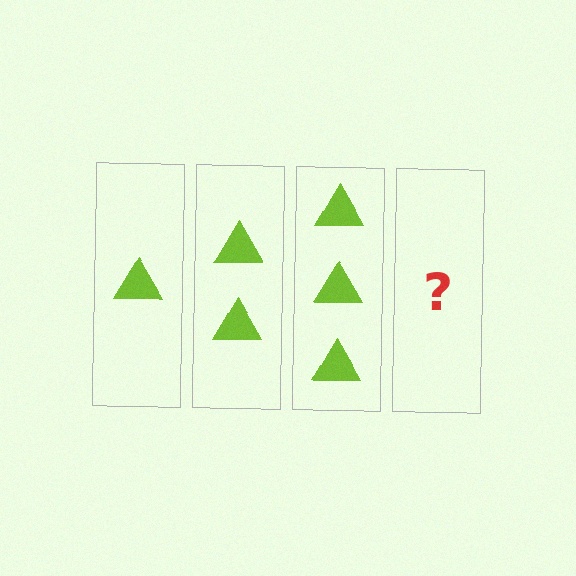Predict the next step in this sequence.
The next step is 4 triangles.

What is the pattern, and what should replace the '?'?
The pattern is that each step adds one more triangle. The '?' should be 4 triangles.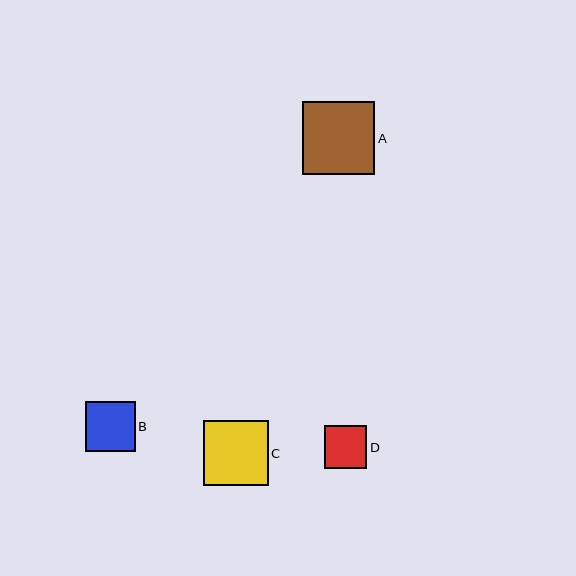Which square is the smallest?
Square D is the smallest with a size of approximately 42 pixels.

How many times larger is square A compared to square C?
Square A is approximately 1.1 times the size of square C.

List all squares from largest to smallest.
From largest to smallest: A, C, B, D.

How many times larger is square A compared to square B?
Square A is approximately 1.4 times the size of square B.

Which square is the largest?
Square A is the largest with a size of approximately 72 pixels.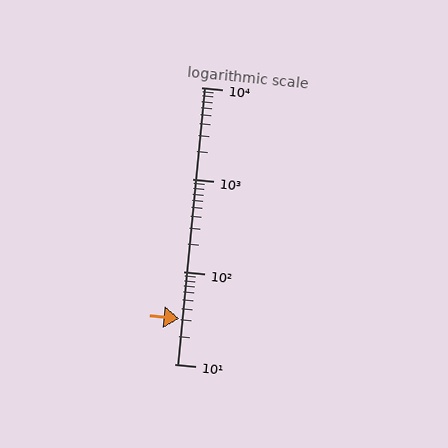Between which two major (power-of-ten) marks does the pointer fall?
The pointer is between 10 and 100.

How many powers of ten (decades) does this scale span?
The scale spans 3 decades, from 10 to 10000.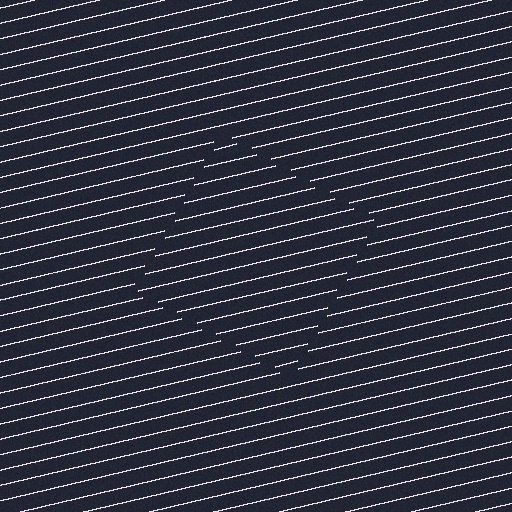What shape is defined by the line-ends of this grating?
An illusory square. The interior of the shape contains the same grating, shifted by half a period — the contour is defined by the phase discontinuity where line-ends from the inner and outer gratings abut.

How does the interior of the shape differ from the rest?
The interior of the shape contains the same grating, shifted by half a period — the contour is defined by the phase discontinuity where line-ends from the inner and outer gratings abut.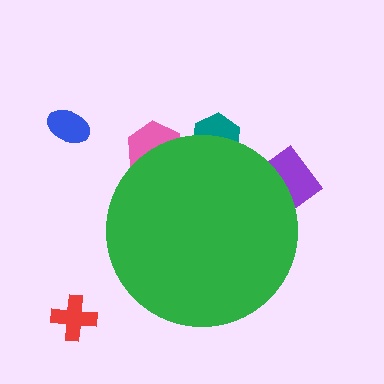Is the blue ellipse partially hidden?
No, the blue ellipse is fully visible.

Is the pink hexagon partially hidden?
Yes, the pink hexagon is partially hidden behind the green circle.